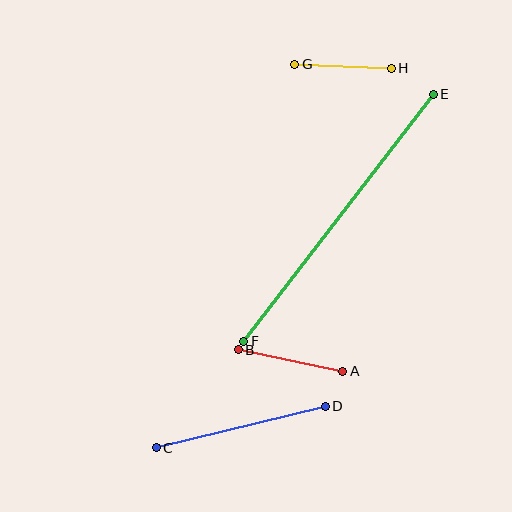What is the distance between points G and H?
The distance is approximately 97 pixels.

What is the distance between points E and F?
The distance is approximately 312 pixels.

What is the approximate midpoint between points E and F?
The midpoint is at approximately (338, 218) pixels.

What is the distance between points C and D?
The distance is approximately 174 pixels.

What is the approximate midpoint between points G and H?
The midpoint is at approximately (343, 66) pixels.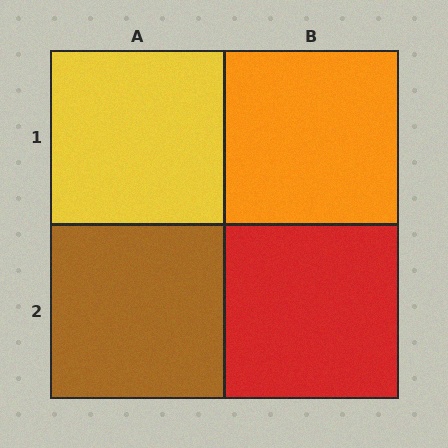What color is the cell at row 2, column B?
Red.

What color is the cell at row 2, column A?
Brown.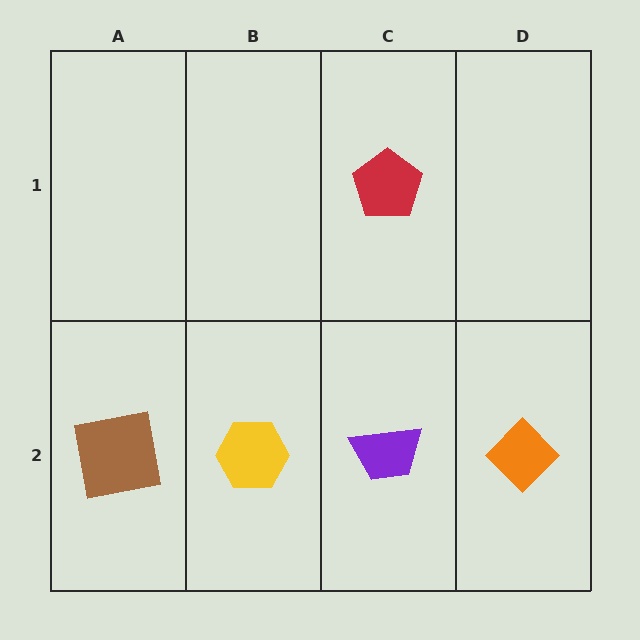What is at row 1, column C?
A red pentagon.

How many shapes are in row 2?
4 shapes.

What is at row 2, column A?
A brown square.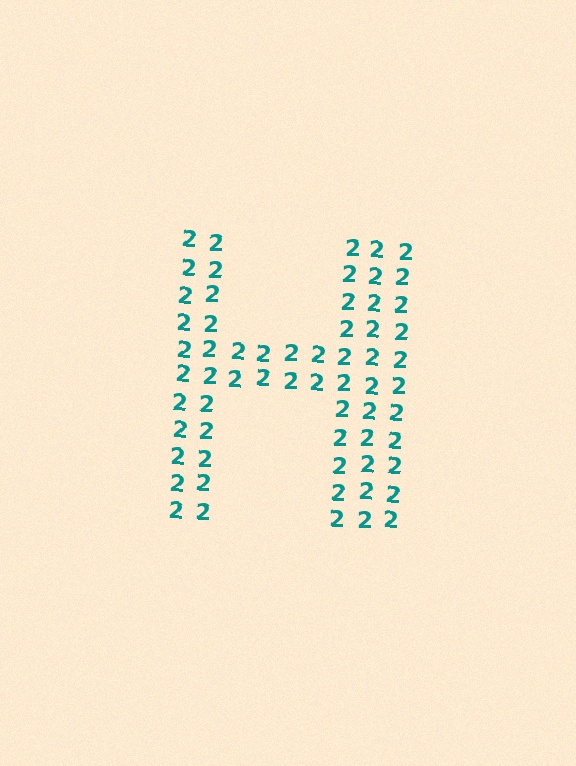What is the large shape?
The large shape is the letter H.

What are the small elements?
The small elements are digit 2's.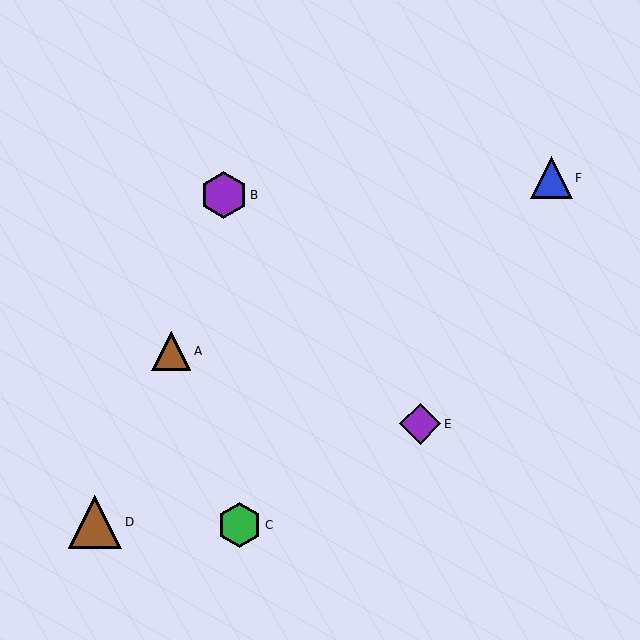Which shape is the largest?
The brown triangle (labeled D) is the largest.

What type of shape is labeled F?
Shape F is a blue triangle.